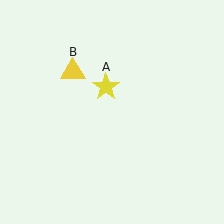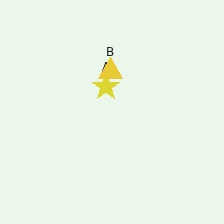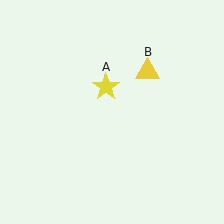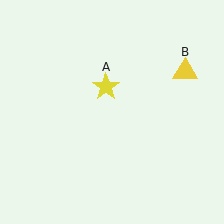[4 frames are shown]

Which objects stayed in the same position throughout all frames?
Yellow star (object A) remained stationary.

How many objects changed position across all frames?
1 object changed position: yellow triangle (object B).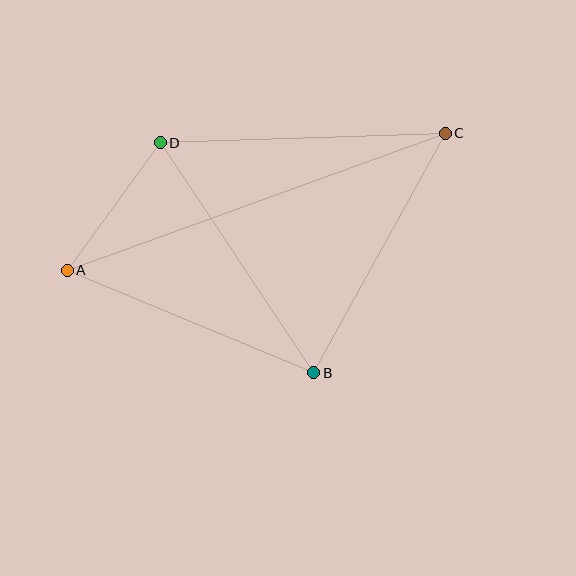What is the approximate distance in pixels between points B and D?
The distance between B and D is approximately 277 pixels.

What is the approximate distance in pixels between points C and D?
The distance between C and D is approximately 285 pixels.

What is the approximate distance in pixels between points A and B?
The distance between A and B is approximately 267 pixels.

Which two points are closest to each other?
Points A and D are closest to each other.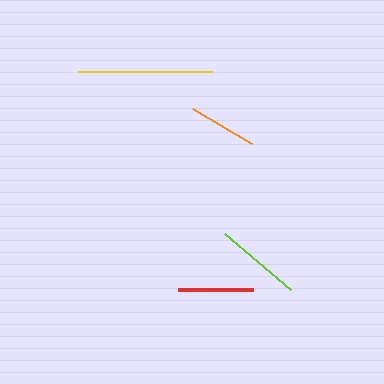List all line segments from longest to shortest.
From longest to shortest: yellow, lime, red, orange.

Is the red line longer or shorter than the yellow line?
The yellow line is longer than the red line.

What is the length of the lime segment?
The lime segment is approximately 86 pixels long.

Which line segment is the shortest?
The orange line is the shortest at approximately 68 pixels.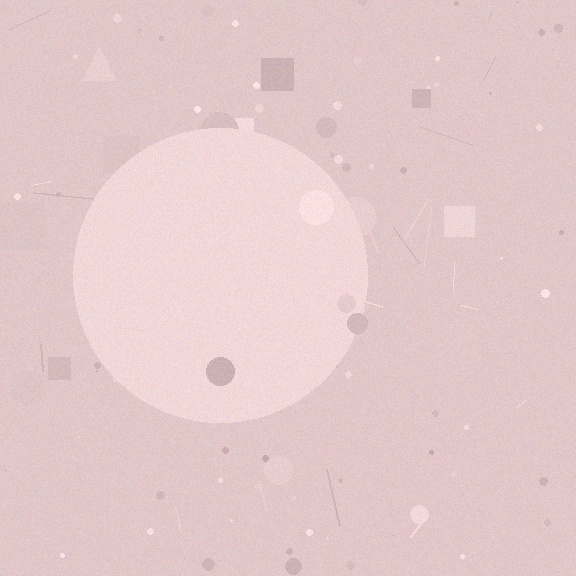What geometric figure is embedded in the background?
A circle is embedded in the background.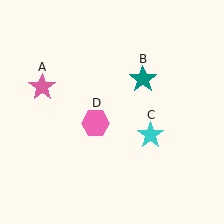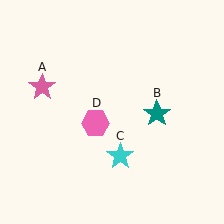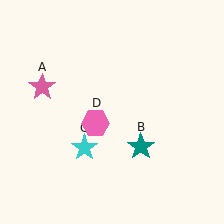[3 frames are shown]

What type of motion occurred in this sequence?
The teal star (object B), cyan star (object C) rotated clockwise around the center of the scene.